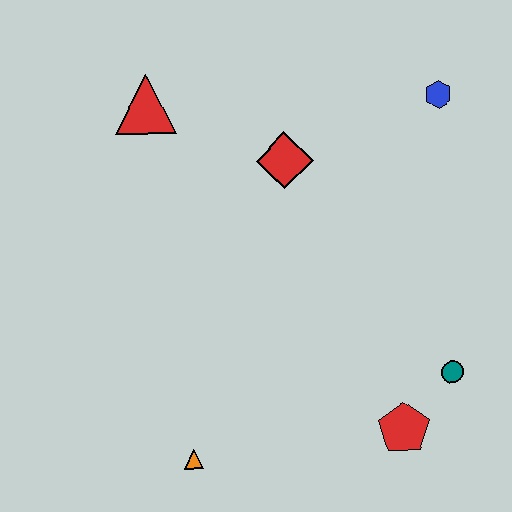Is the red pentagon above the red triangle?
No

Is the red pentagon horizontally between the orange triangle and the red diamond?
No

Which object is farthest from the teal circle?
The red triangle is farthest from the teal circle.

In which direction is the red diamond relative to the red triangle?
The red diamond is to the right of the red triangle.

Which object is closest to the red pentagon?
The teal circle is closest to the red pentagon.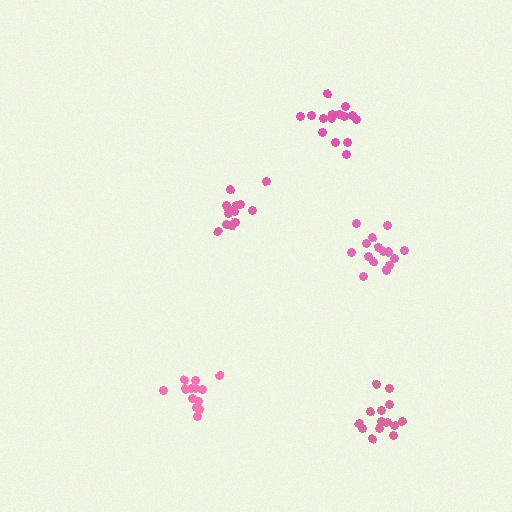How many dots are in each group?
Group 1: 13 dots, Group 2: 16 dots, Group 3: 13 dots, Group 4: 14 dots, Group 5: 15 dots (71 total).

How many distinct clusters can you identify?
There are 5 distinct clusters.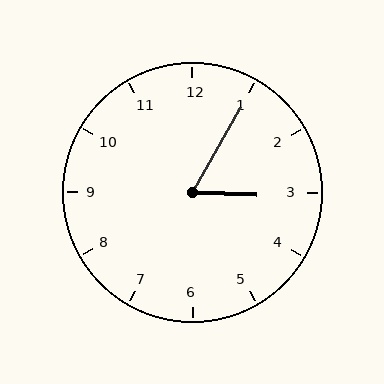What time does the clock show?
3:05.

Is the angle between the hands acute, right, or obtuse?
It is acute.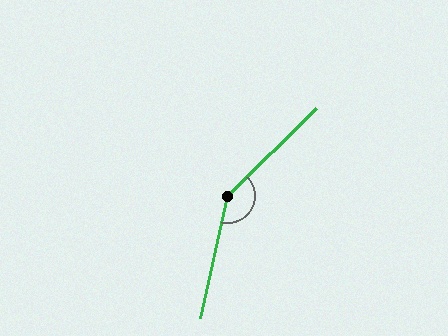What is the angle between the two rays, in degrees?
Approximately 146 degrees.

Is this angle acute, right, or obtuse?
It is obtuse.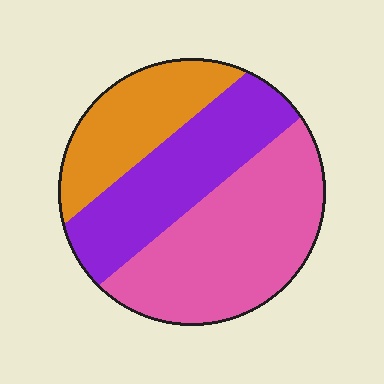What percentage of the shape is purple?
Purple takes up about one third (1/3) of the shape.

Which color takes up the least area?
Orange, at roughly 25%.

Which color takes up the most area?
Pink, at roughly 45%.